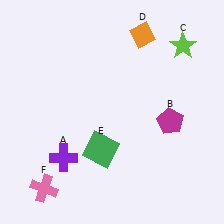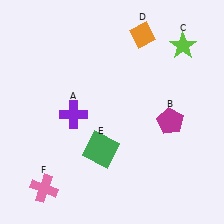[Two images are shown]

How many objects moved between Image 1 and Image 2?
1 object moved between the two images.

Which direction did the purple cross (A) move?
The purple cross (A) moved up.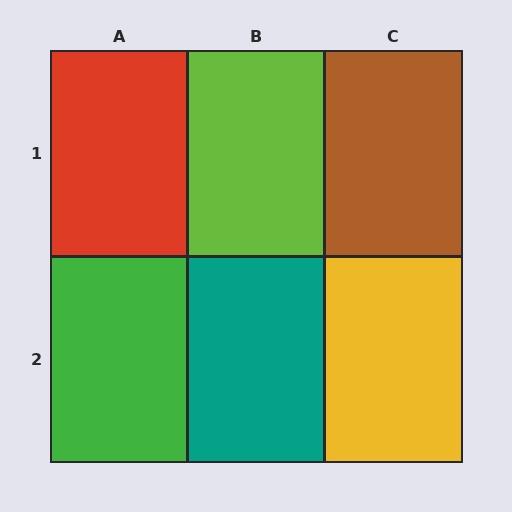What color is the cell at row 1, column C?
Brown.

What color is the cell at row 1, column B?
Lime.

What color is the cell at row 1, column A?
Red.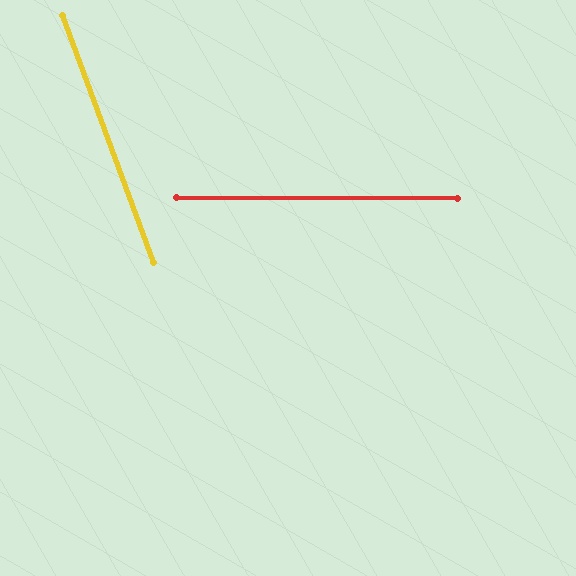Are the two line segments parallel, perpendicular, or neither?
Neither parallel nor perpendicular — they differ by about 69°.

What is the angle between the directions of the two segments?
Approximately 69 degrees.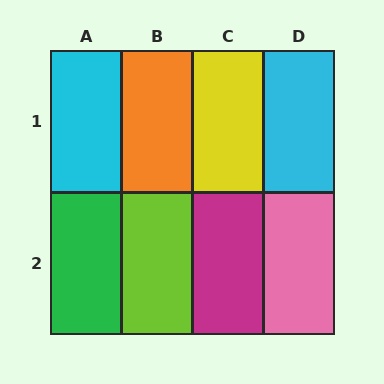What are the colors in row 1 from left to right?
Cyan, orange, yellow, cyan.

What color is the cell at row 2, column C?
Magenta.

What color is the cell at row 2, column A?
Green.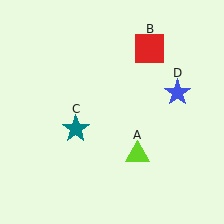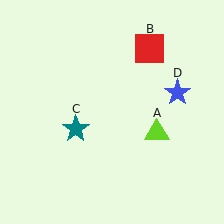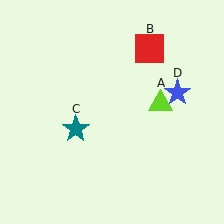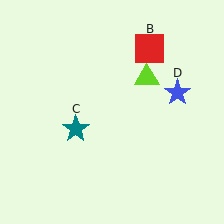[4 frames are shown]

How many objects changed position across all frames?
1 object changed position: lime triangle (object A).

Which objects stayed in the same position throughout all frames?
Red square (object B) and teal star (object C) and blue star (object D) remained stationary.